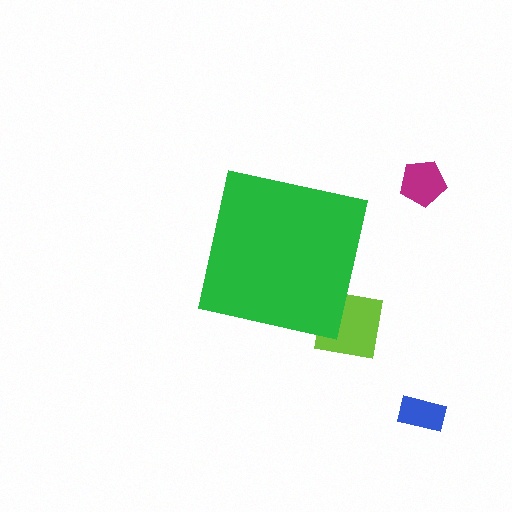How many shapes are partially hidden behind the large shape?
1 shape is partially hidden.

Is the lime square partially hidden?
Yes, the lime square is partially hidden behind the green square.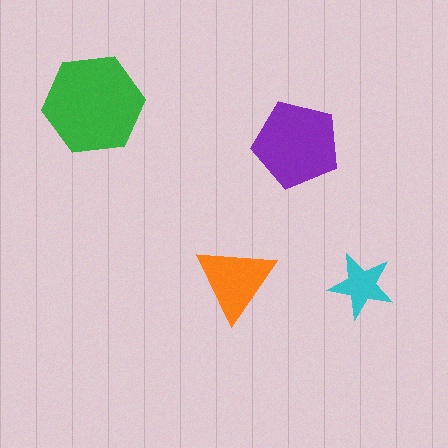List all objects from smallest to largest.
The cyan star, the orange triangle, the purple pentagon, the green hexagon.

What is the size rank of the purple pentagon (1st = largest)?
2nd.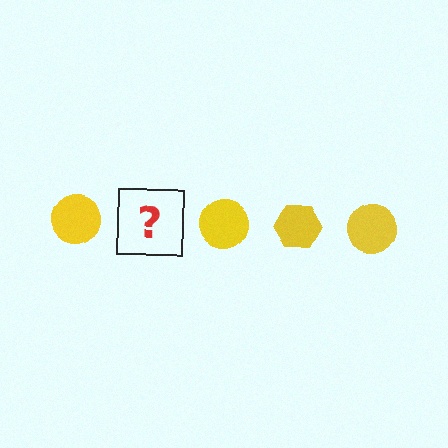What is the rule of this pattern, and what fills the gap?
The rule is that the pattern cycles through circle, hexagon shapes in yellow. The gap should be filled with a yellow hexagon.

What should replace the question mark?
The question mark should be replaced with a yellow hexagon.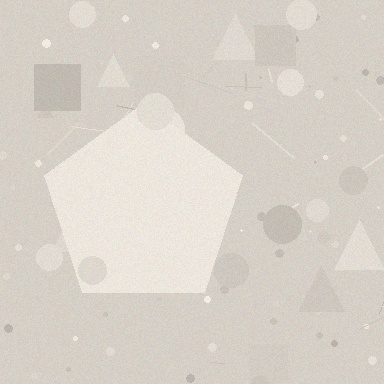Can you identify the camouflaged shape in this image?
The camouflaged shape is a pentagon.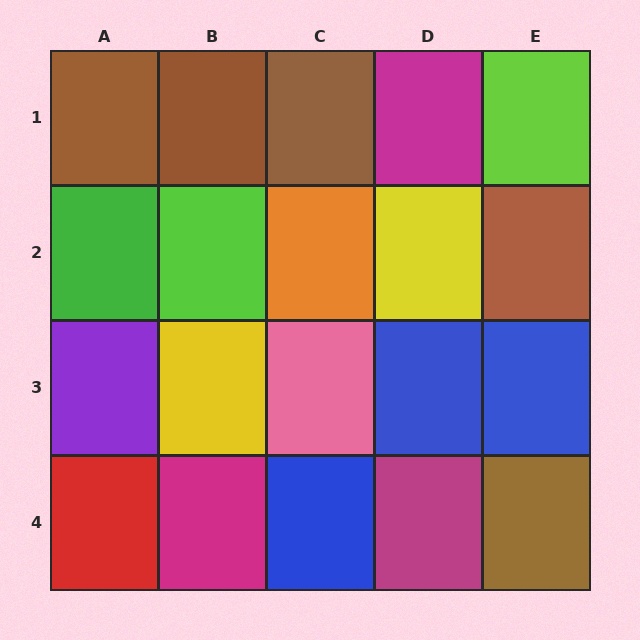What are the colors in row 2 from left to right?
Green, lime, orange, yellow, brown.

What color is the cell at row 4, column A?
Red.